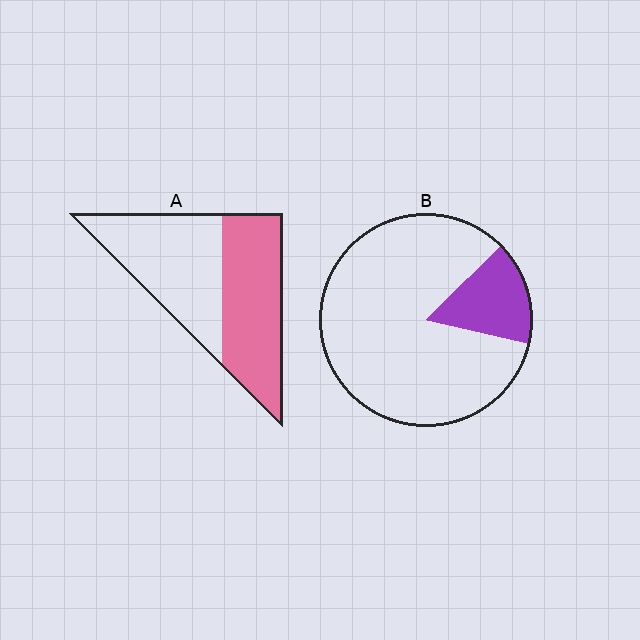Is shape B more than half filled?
No.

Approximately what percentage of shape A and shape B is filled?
A is approximately 50% and B is approximately 15%.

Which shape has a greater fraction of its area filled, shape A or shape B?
Shape A.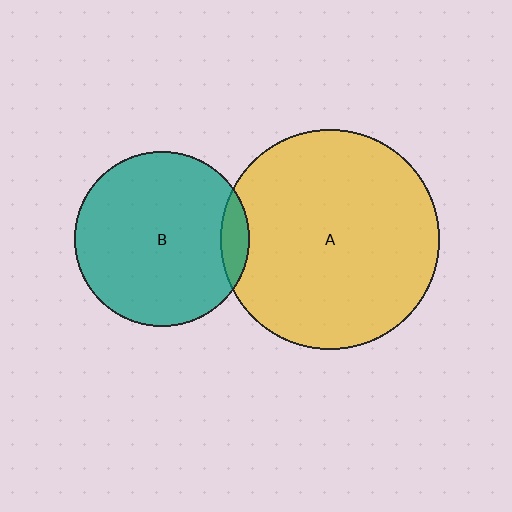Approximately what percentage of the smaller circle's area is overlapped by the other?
Approximately 10%.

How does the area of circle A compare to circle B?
Approximately 1.6 times.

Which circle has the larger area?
Circle A (yellow).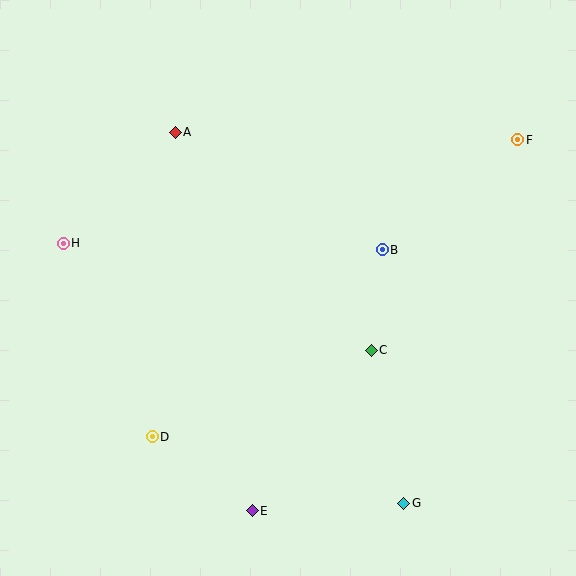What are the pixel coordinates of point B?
Point B is at (382, 250).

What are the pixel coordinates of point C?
Point C is at (371, 351).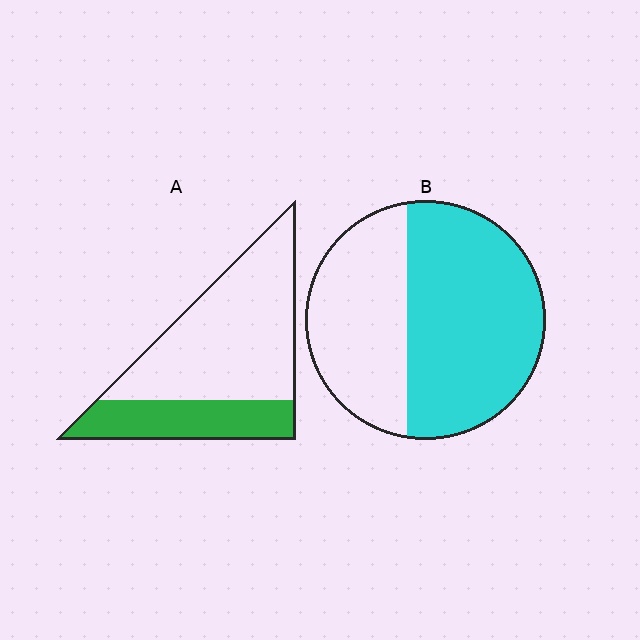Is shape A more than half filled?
No.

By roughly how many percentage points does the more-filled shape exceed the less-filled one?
By roughly 30 percentage points (B over A).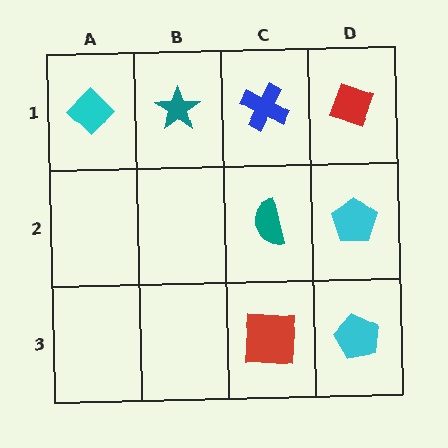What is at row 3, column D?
A cyan pentagon.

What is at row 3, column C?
A red square.